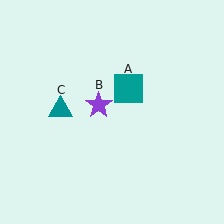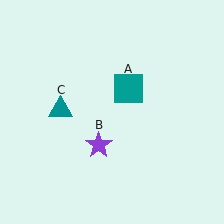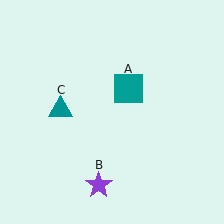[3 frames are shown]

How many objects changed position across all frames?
1 object changed position: purple star (object B).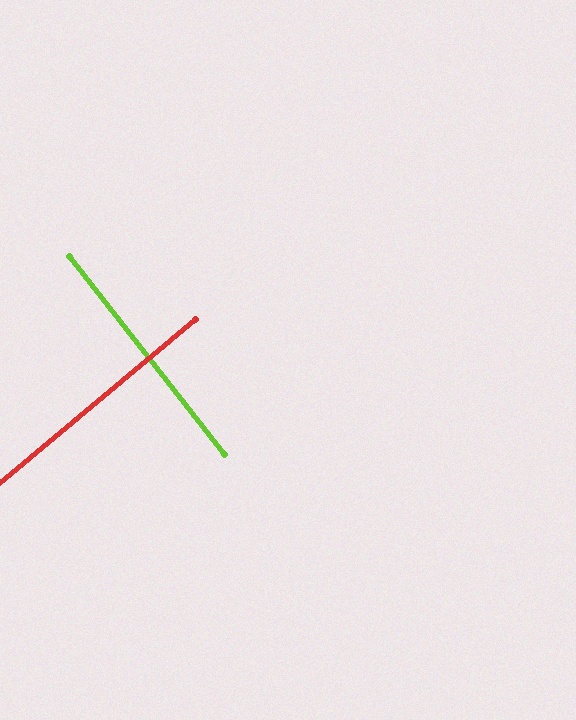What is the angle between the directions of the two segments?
Approximately 88 degrees.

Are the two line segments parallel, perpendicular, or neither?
Perpendicular — they meet at approximately 88°.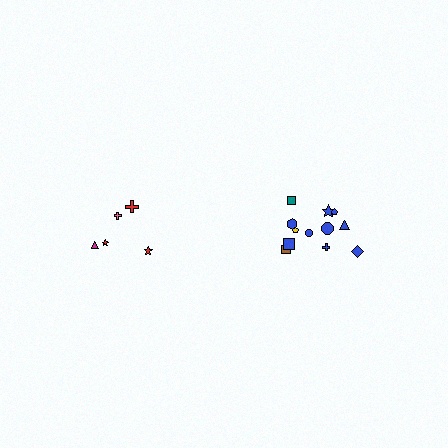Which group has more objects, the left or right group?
The right group.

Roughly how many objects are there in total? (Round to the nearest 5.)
Roughly 15 objects in total.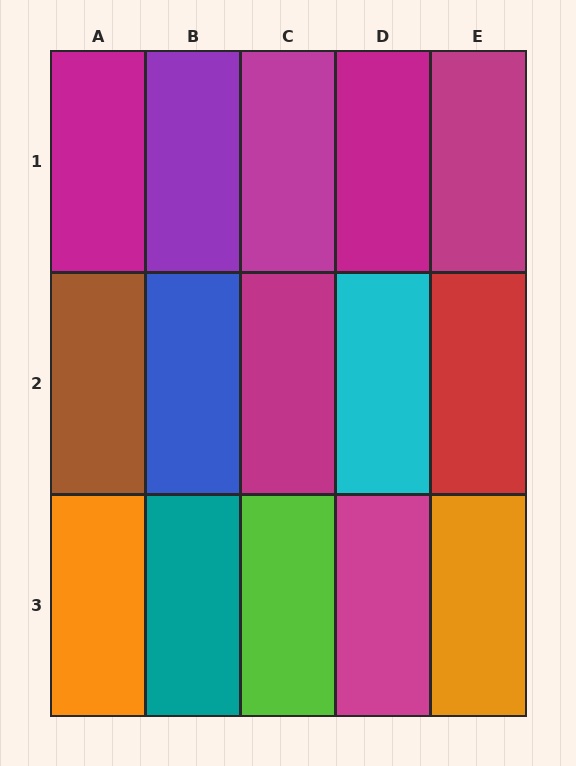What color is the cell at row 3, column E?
Orange.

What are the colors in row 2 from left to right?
Brown, blue, magenta, cyan, red.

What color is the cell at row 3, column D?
Magenta.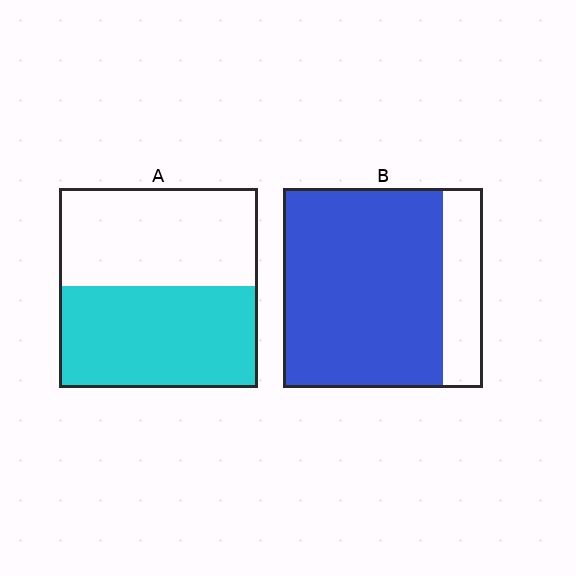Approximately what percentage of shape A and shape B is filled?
A is approximately 50% and B is approximately 80%.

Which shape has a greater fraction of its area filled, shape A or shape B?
Shape B.